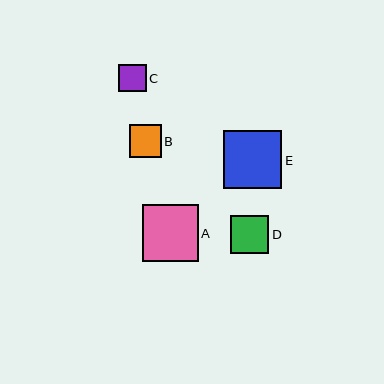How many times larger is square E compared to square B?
Square E is approximately 1.8 times the size of square B.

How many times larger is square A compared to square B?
Square A is approximately 1.7 times the size of square B.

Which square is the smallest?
Square C is the smallest with a size of approximately 27 pixels.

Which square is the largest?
Square E is the largest with a size of approximately 58 pixels.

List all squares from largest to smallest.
From largest to smallest: E, A, D, B, C.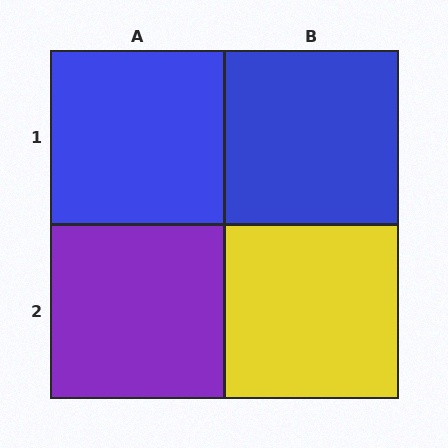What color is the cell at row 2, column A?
Purple.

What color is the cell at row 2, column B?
Yellow.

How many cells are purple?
1 cell is purple.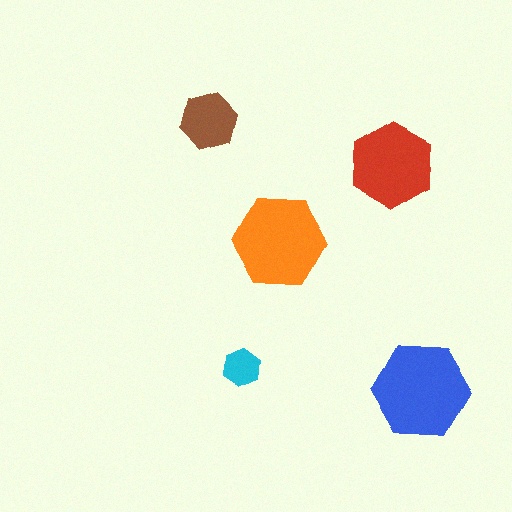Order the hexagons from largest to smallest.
the blue one, the orange one, the red one, the brown one, the cyan one.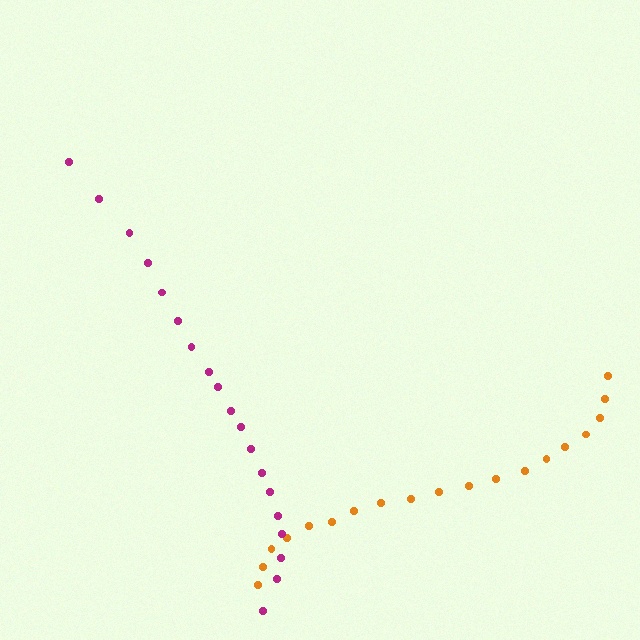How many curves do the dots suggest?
There are 2 distinct paths.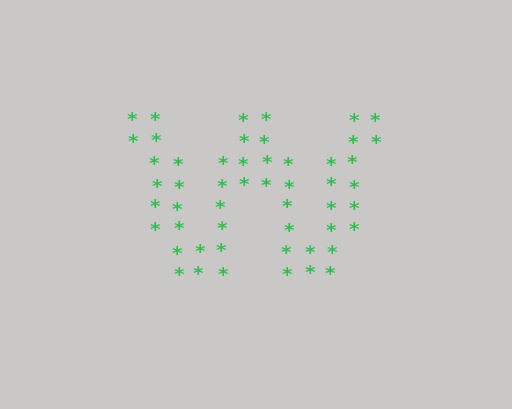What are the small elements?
The small elements are asterisks.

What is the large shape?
The large shape is the letter W.